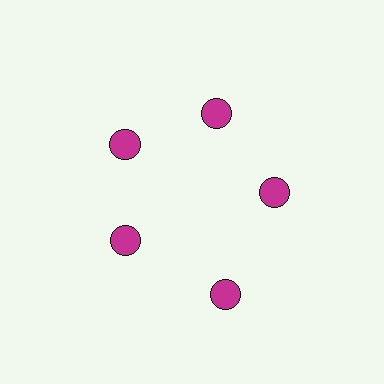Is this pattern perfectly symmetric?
No. The 5 magenta circles are arranged in a ring, but one element near the 5 o'clock position is pushed outward from the center, breaking the 5-fold rotational symmetry.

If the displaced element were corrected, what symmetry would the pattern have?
It would have 5-fold rotational symmetry — the pattern would map onto itself every 72 degrees.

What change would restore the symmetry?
The symmetry would be restored by moving it inward, back onto the ring so that all 5 circles sit at equal angles and equal distance from the center.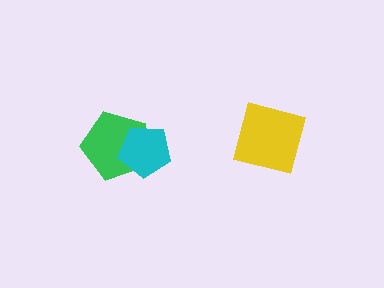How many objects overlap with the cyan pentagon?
1 object overlaps with the cyan pentagon.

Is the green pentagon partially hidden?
Yes, it is partially covered by another shape.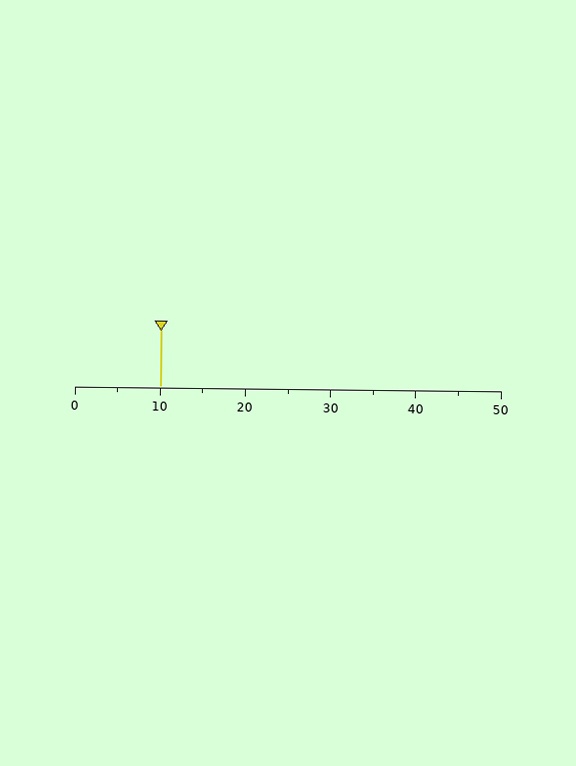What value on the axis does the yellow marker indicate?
The marker indicates approximately 10.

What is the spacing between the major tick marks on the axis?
The major ticks are spaced 10 apart.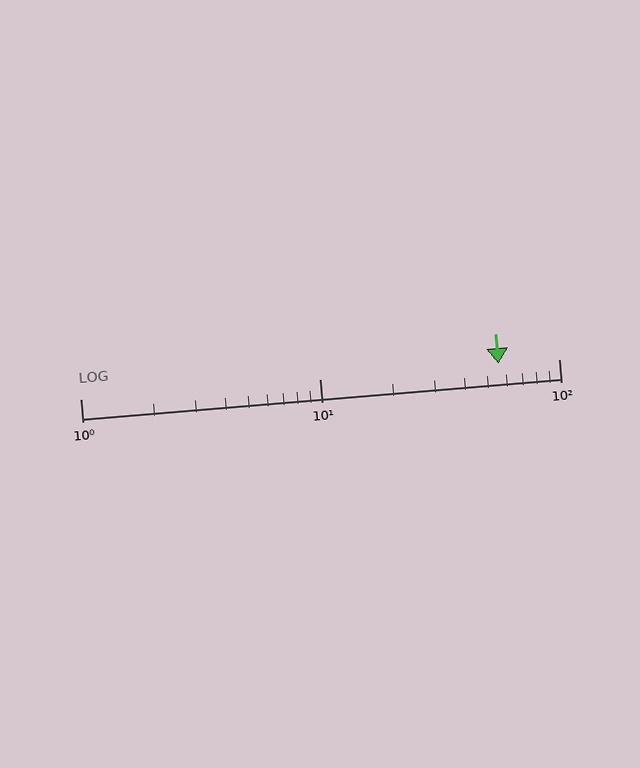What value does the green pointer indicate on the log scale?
The pointer indicates approximately 56.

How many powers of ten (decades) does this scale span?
The scale spans 2 decades, from 1 to 100.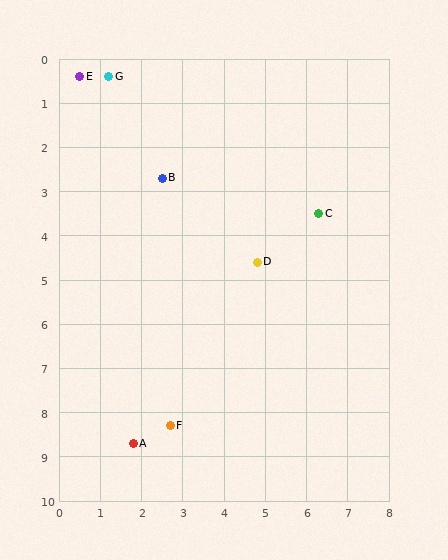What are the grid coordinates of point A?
Point A is at approximately (1.8, 8.7).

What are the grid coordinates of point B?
Point B is at approximately (2.5, 2.7).